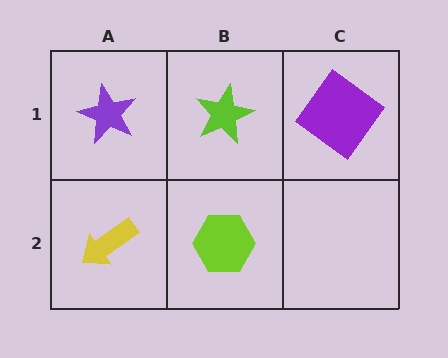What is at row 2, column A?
A yellow arrow.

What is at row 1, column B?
A lime star.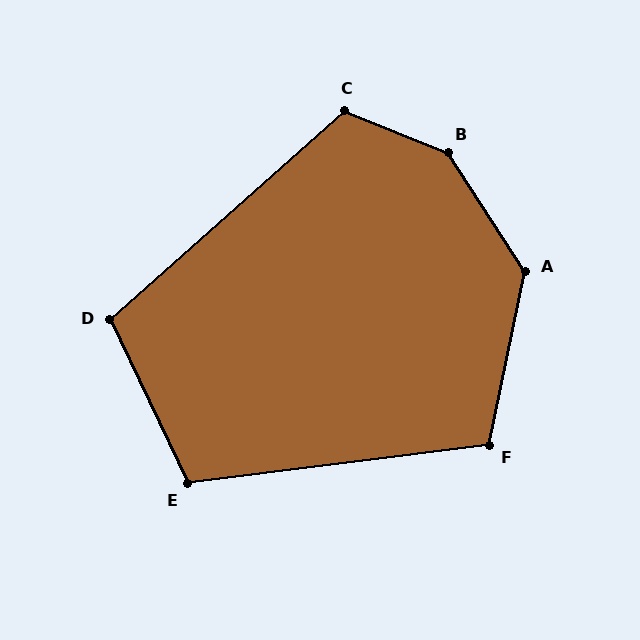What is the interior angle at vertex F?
Approximately 109 degrees (obtuse).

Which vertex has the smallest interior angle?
D, at approximately 106 degrees.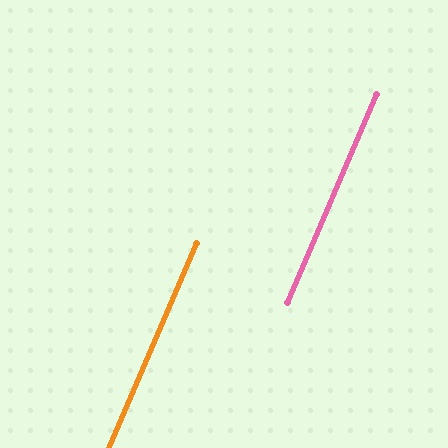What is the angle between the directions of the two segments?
Approximately 0 degrees.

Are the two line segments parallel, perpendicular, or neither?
Parallel — their directions differ by only 0.1°.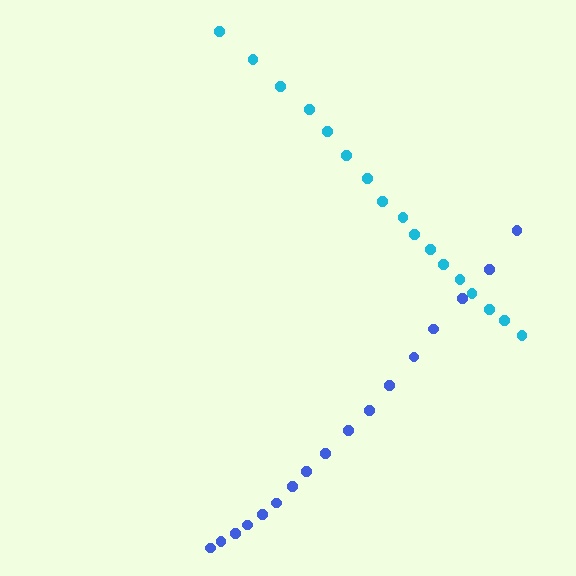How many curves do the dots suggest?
There are 2 distinct paths.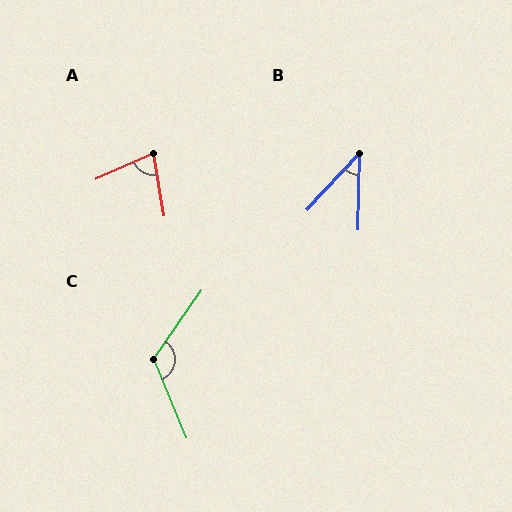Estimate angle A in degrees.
Approximately 76 degrees.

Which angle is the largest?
C, at approximately 123 degrees.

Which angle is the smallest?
B, at approximately 42 degrees.